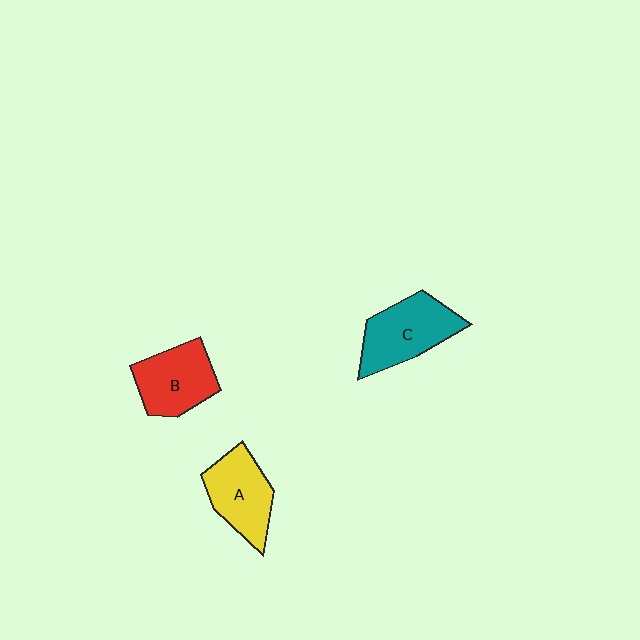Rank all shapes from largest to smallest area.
From largest to smallest: C (teal), B (red), A (yellow).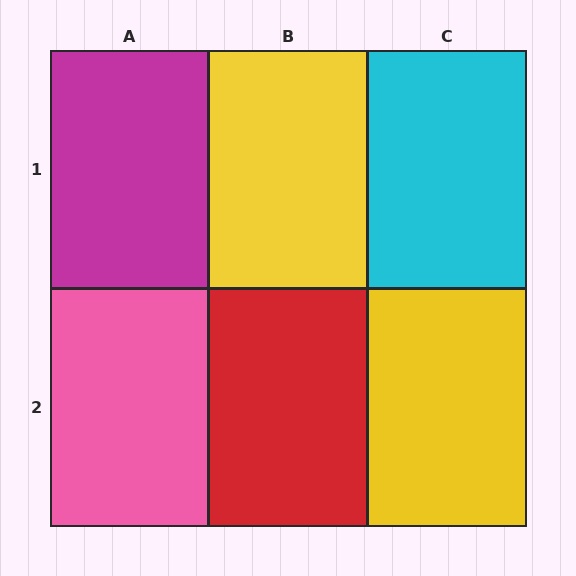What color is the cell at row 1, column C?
Cyan.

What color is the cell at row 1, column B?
Yellow.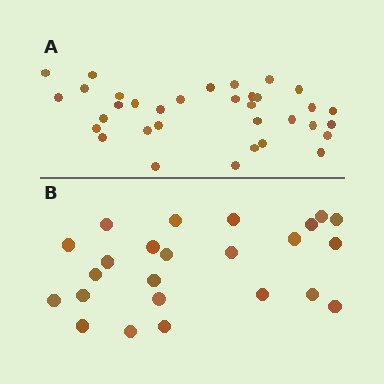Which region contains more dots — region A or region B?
Region A (the top region) has more dots.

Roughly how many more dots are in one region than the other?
Region A has roughly 10 or so more dots than region B.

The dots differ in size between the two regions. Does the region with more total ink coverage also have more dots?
No. Region B has more total ink coverage because its dots are larger, but region A actually contains more individual dots. Total area can be misleading — the number of items is what matters here.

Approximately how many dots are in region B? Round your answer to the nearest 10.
About 20 dots. (The exact count is 24, which rounds to 20.)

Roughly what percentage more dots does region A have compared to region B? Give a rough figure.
About 40% more.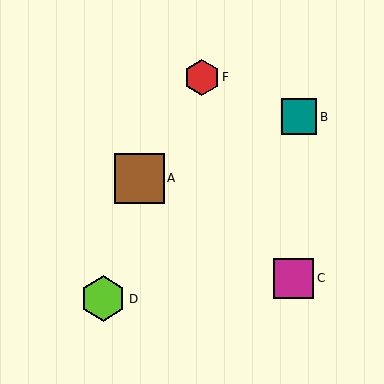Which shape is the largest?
The brown square (labeled A) is the largest.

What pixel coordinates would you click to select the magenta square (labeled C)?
Click at (293, 278) to select the magenta square C.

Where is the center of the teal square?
The center of the teal square is at (299, 117).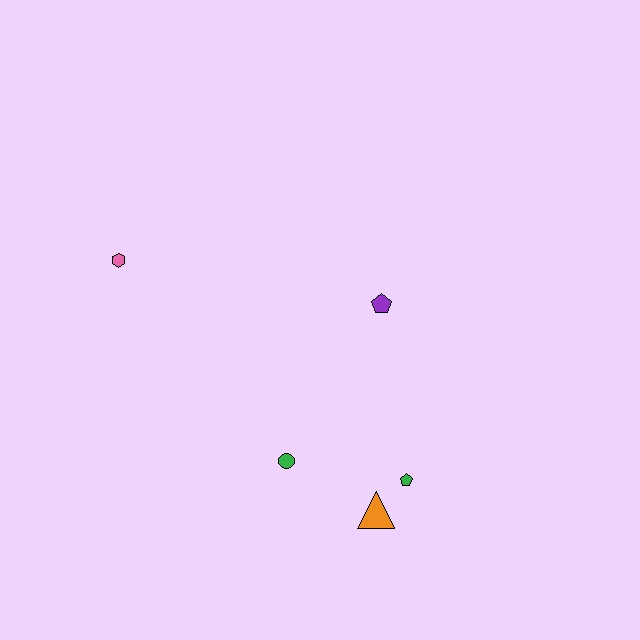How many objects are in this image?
There are 5 objects.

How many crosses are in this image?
There are no crosses.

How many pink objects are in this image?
There is 1 pink object.